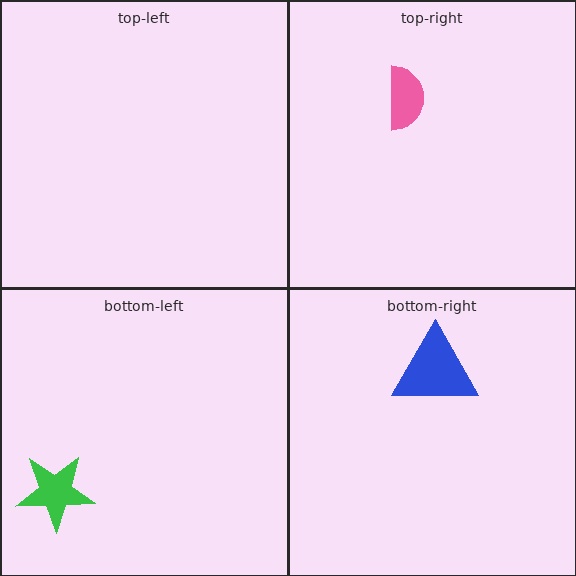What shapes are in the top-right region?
The pink semicircle.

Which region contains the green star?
The bottom-left region.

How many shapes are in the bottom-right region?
1.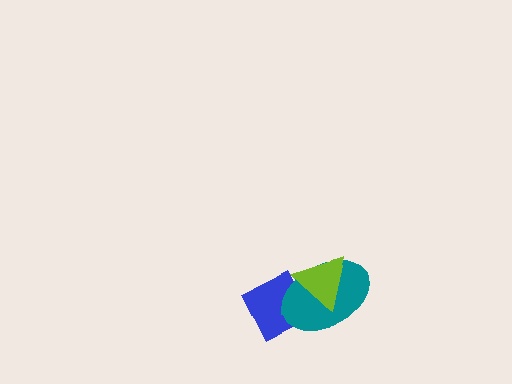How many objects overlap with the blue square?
2 objects overlap with the blue square.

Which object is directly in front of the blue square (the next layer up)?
The teal ellipse is directly in front of the blue square.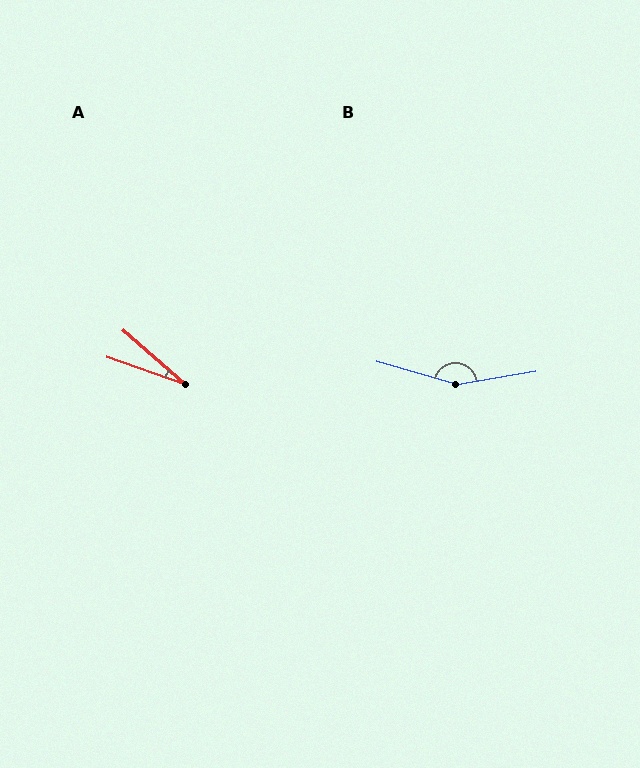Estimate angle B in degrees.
Approximately 154 degrees.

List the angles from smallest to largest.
A (22°), B (154°).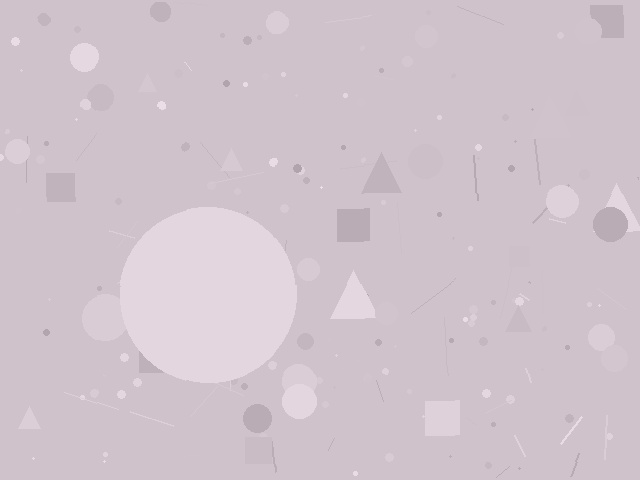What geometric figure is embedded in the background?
A circle is embedded in the background.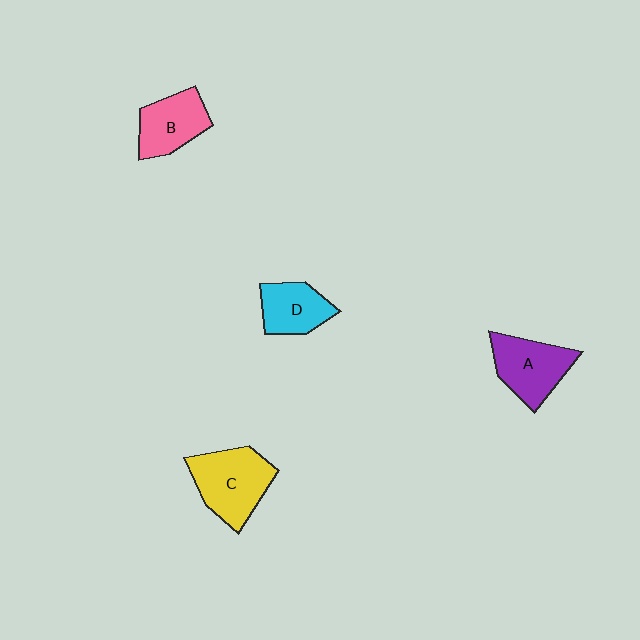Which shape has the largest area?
Shape C (yellow).